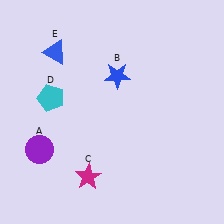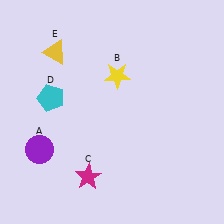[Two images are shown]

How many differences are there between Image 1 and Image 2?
There are 2 differences between the two images.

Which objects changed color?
B changed from blue to yellow. E changed from blue to yellow.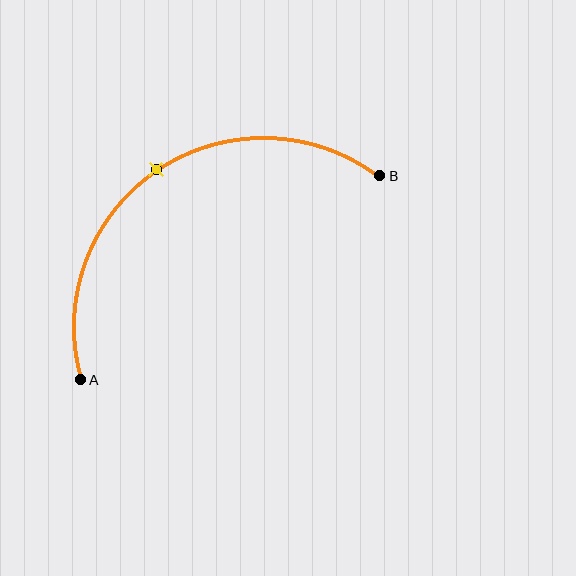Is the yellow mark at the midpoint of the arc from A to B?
Yes. The yellow mark lies on the arc at equal arc-length from both A and B — it is the arc midpoint.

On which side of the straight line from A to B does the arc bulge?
The arc bulges above and to the left of the straight line connecting A and B.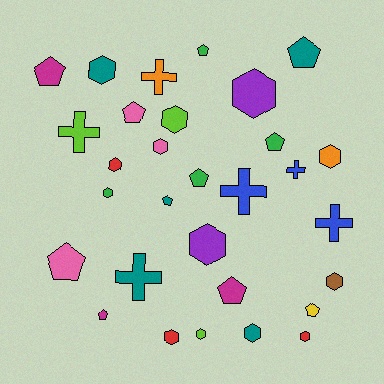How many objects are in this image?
There are 30 objects.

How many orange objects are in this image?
There are 2 orange objects.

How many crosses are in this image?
There are 6 crosses.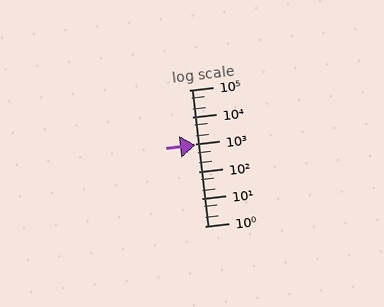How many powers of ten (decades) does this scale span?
The scale spans 5 decades, from 1 to 100000.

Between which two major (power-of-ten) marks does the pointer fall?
The pointer is between 100 and 1000.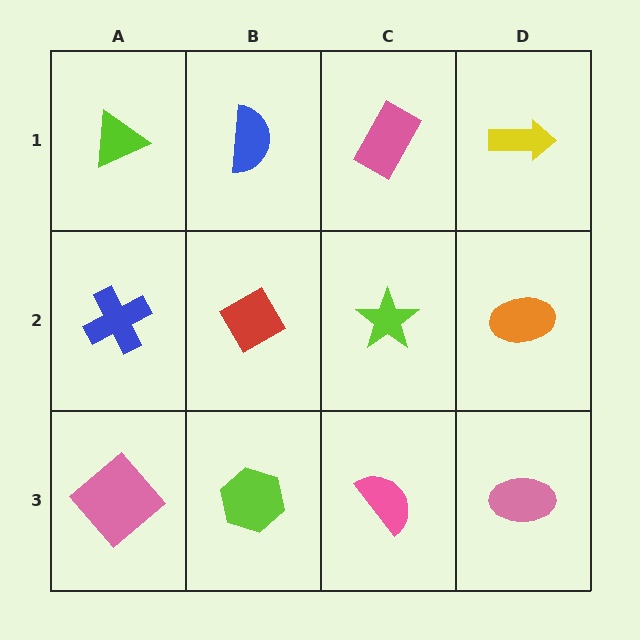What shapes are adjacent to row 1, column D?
An orange ellipse (row 2, column D), a pink rectangle (row 1, column C).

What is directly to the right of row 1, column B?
A pink rectangle.